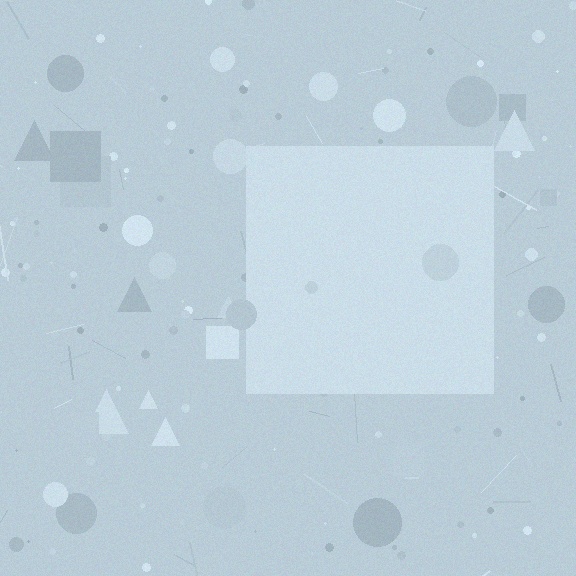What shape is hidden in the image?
A square is hidden in the image.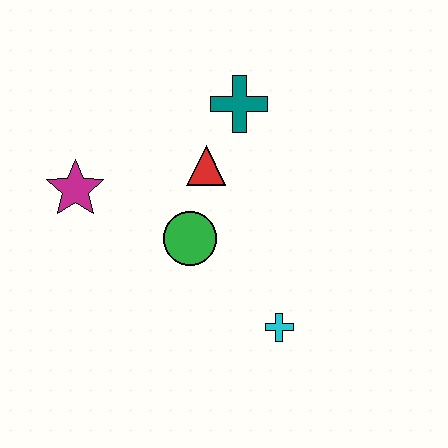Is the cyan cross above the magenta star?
No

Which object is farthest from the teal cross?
The cyan cross is farthest from the teal cross.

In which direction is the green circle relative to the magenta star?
The green circle is to the right of the magenta star.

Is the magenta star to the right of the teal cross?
No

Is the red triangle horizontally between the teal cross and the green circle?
Yes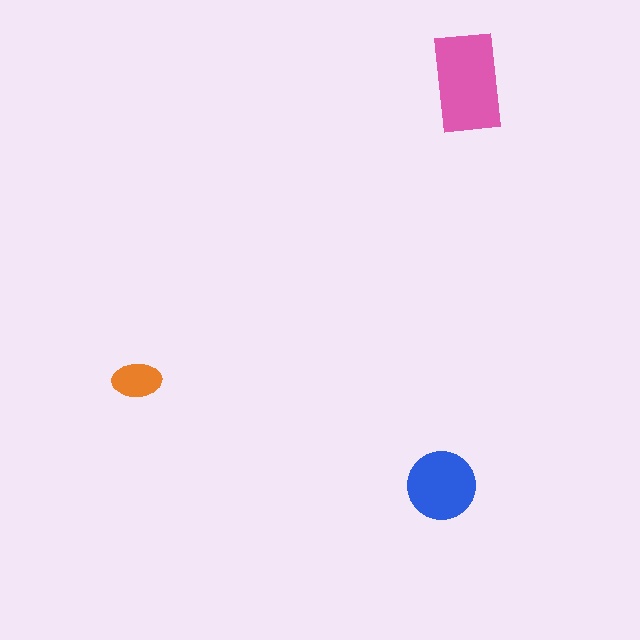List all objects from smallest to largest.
The orange ellipse, the blue circle, the pink rectangle.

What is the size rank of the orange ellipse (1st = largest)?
3rd.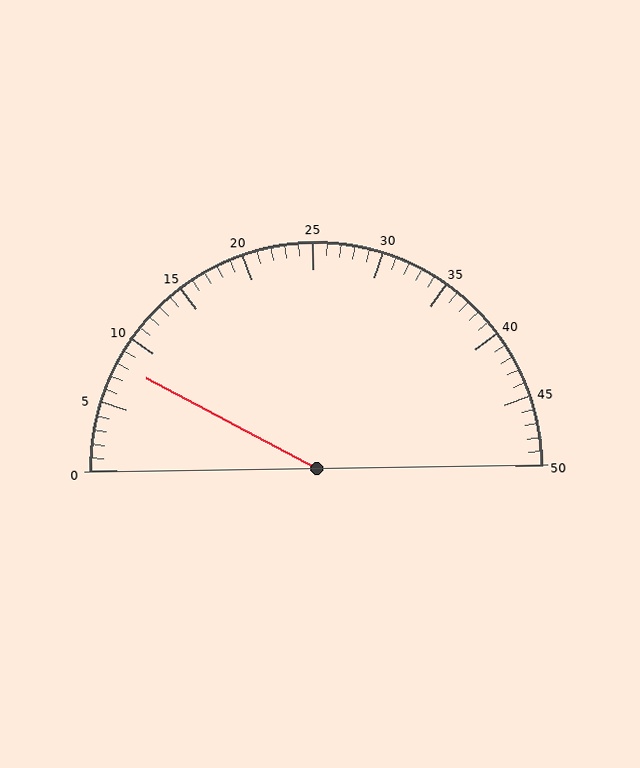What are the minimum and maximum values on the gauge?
The gauge ranges from 0 to 50.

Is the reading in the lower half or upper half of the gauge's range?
The reading is in the lower half of the range (0 to 50).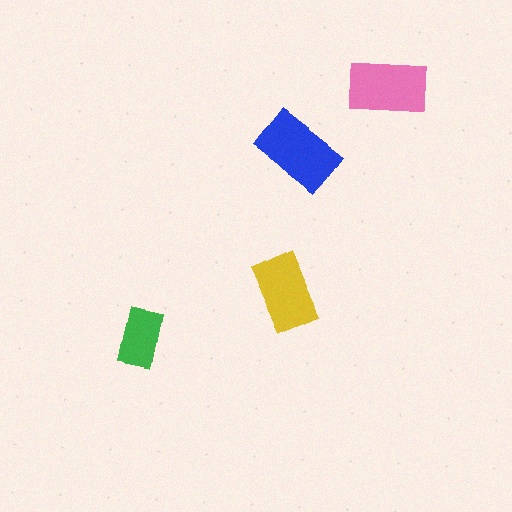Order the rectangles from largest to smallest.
the blue one, the pink one, the yellow one, the green one.